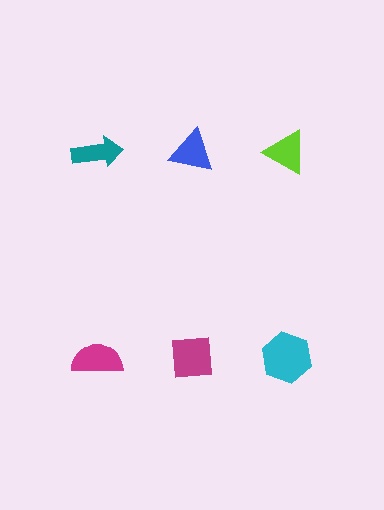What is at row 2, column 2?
A magenta square.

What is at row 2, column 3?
A cyan hexagon.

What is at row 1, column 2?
A blue triangle.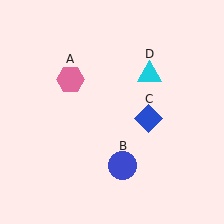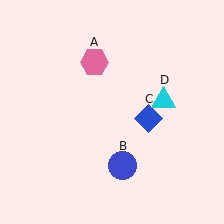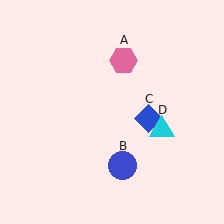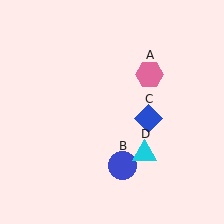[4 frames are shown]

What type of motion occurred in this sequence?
The pink hexagon (object A), cyan triangle (object D) rotated clockwise around the center of the scene.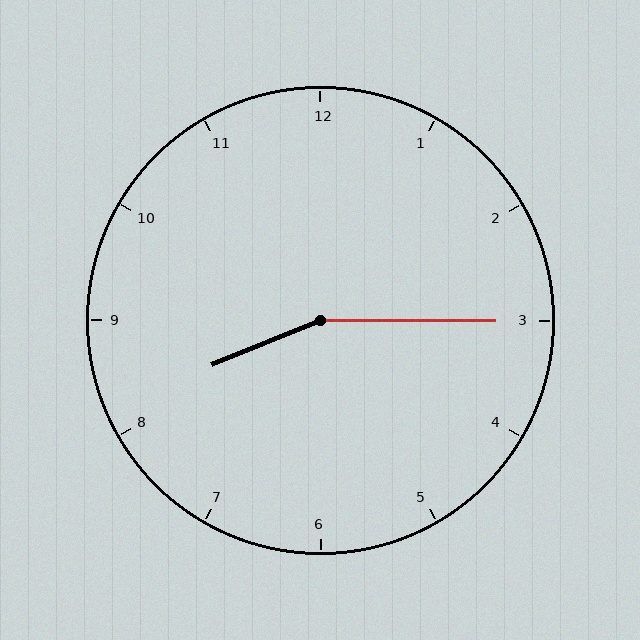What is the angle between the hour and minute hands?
Approximately 158 degrees.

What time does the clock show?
8:15.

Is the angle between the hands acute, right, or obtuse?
It is obtuse.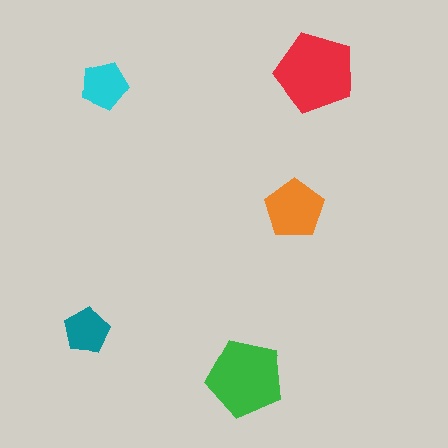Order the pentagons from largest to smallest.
the red one, the green one, the orange one, the cyan one, the teal one.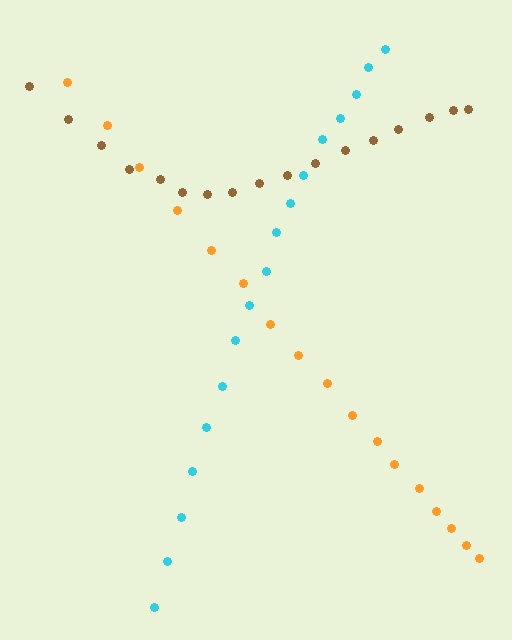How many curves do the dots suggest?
There are 3 distinct paths.